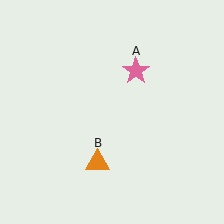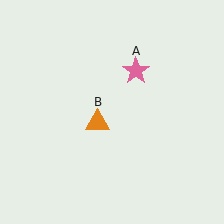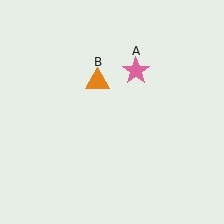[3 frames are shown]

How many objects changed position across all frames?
1 object changed position: orange triangle (object B).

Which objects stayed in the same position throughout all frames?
Pink star (object A) remained stationary.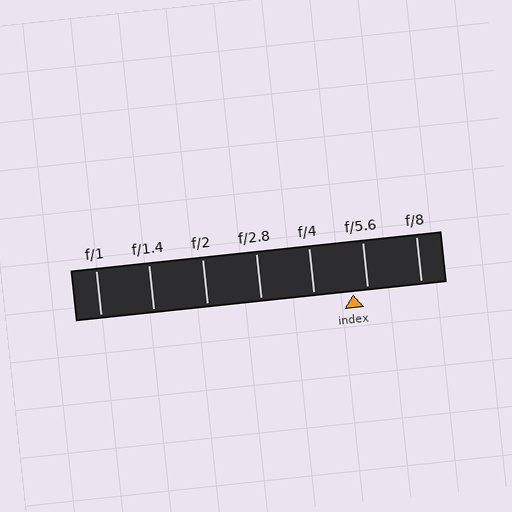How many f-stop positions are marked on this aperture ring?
There are 7 f-stop positions marked.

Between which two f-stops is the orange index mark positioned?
The index mark is between f/4 and f/5.6.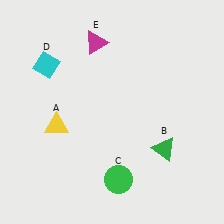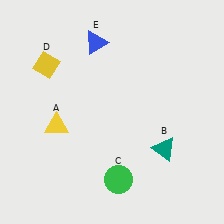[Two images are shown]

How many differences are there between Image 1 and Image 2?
There are 3 differences between the two images.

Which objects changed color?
B changed from green to teal. D changed from cyan to yellow. E changed from magenta to blue.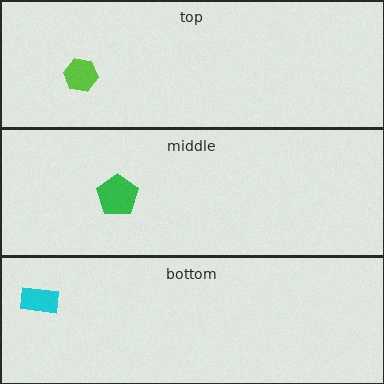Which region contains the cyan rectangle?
The bottom region.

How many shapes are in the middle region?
1.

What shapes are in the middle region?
The green pentagon.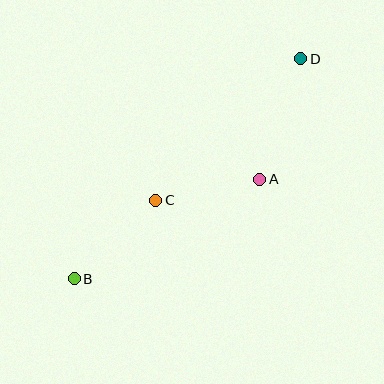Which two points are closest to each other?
Points A and C are closest to each other.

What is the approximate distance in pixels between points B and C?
The distance between B and C is approximately 113 pixels.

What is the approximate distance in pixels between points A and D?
The distance between A and D is approximately 127 pixels.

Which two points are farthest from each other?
Points B and D are farthest from each other.